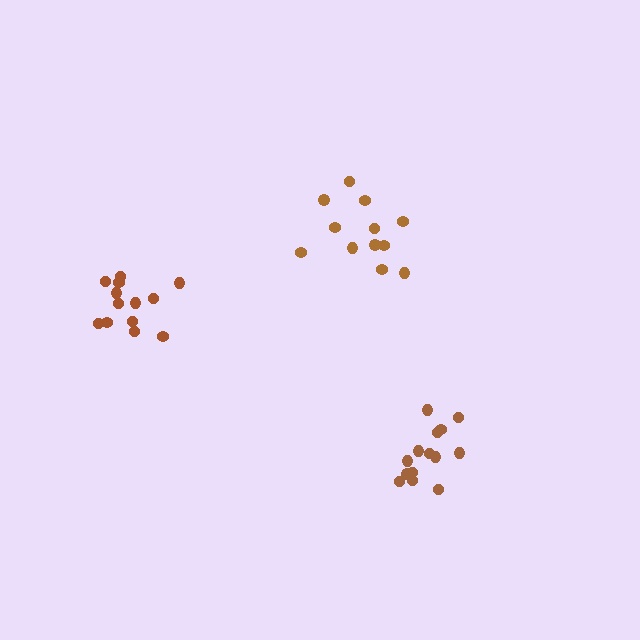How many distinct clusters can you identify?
There are 3 distinct clusters.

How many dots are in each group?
Group 1: 14 dots, Group 2: 12 dots, Group 3: 13 dots (39 total).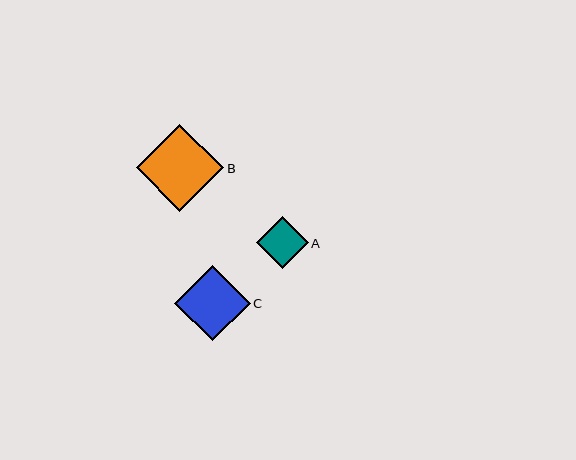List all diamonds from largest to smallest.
From largest to smallest: B, C, A.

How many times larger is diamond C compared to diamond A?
Diamond C is approximately 1.5 times the size of diamond A.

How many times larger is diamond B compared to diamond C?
Diamond B is approximately 1.2 times the size of diamond C.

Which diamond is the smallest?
Diamond A is the smallest with a size of approximately 52 pixels.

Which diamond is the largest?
Diamond B is the largest with a size of approximately 88 pixels.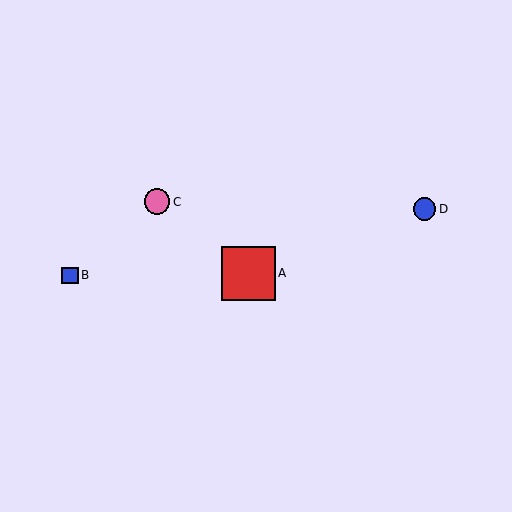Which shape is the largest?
The red square (labeled A) is the largest.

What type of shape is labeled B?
Shape B is a blue square.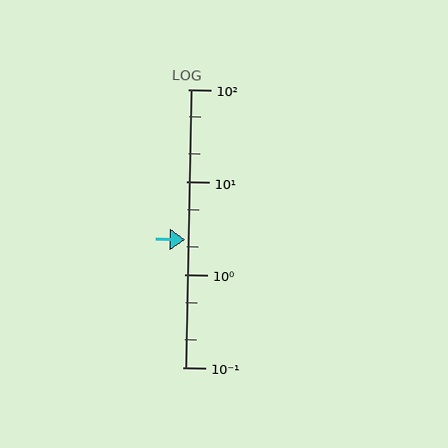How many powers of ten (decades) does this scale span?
The scale spans 3 decades, from 0.1 to 100.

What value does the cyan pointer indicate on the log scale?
The pointer indicates approximately 2.4.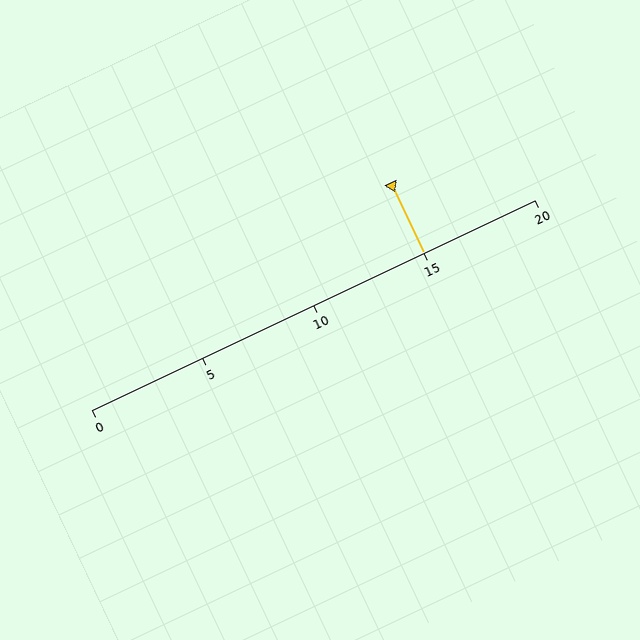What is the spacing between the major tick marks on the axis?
The major ticks are spaced 5 apart.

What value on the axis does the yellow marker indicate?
The marker indicates approximately 15.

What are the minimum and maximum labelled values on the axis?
The axis runs from 0 to 20.